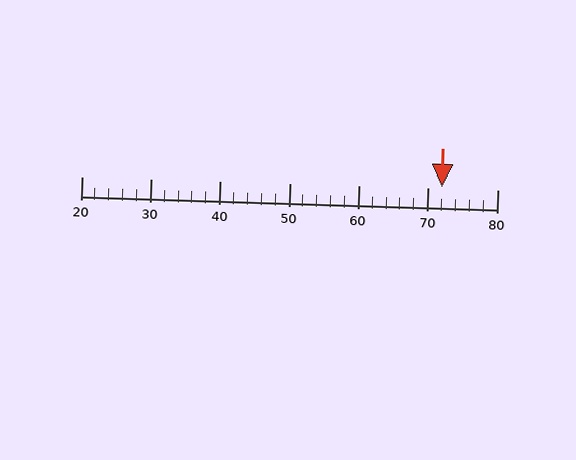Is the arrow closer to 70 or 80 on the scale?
The arrow is closer to 70.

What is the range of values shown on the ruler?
The ruler shows values from 20 to 80.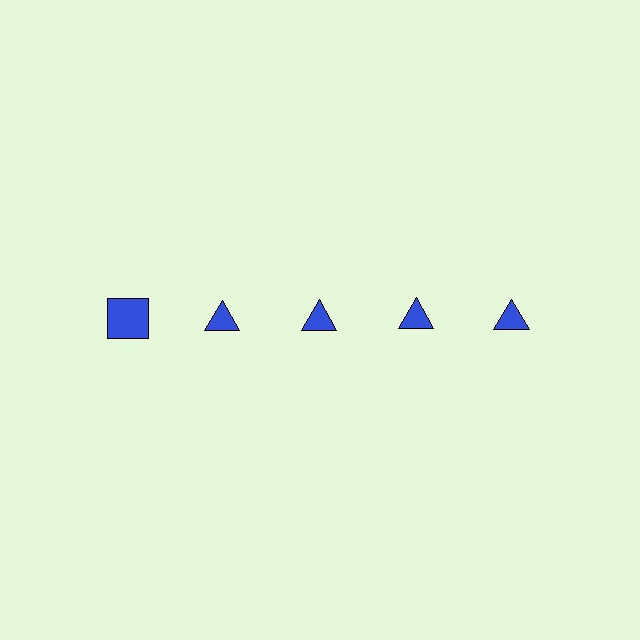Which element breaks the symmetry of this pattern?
The blue square in the top row, leftmost column breaks the symmetry. All other shapes are blue triangles.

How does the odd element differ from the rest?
It has a different shape: square instead of triangle.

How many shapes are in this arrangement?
There are 5 shapes arranged in a grid pattern.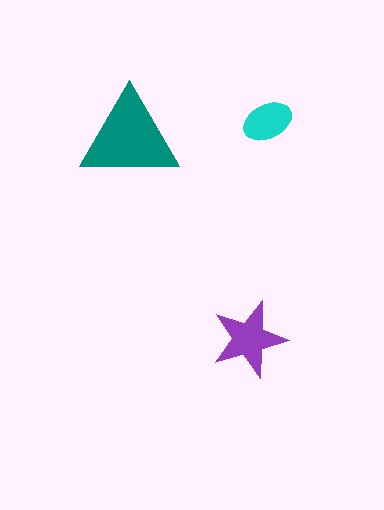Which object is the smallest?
The cyan ellipse.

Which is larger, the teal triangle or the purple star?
The teal triangle.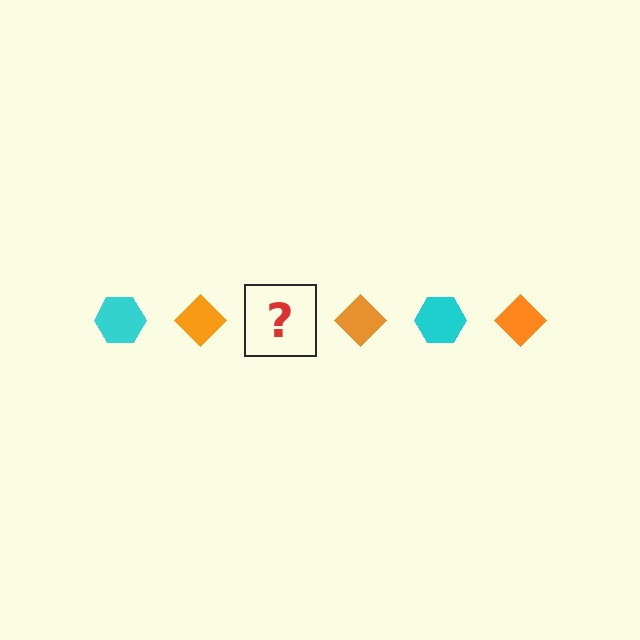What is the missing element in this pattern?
The missing element is a cyan hexagon.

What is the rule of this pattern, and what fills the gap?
The rule is that the pattern alternates between cyan hexagon and orange diamond. The gap should be filled with a cyan hexagon.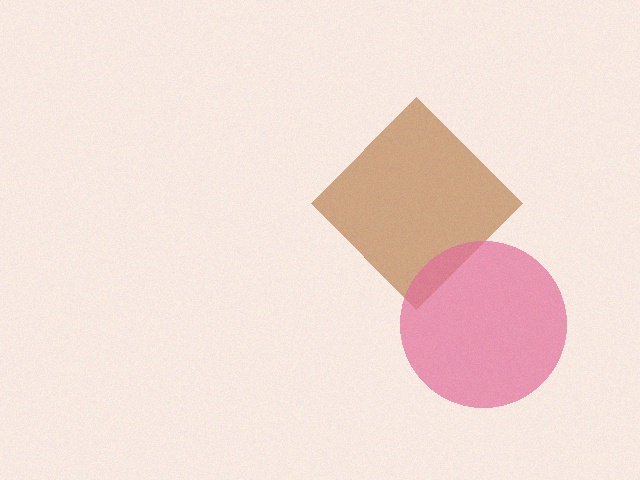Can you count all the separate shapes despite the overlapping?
Yes, there are 2 separate shapes.